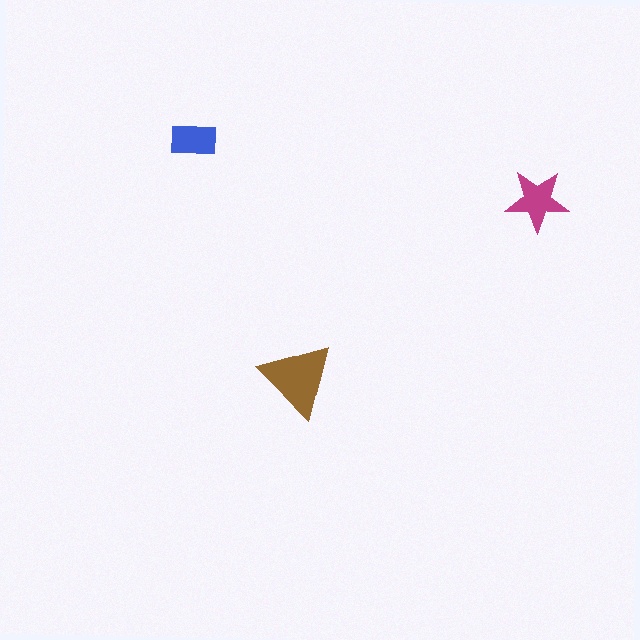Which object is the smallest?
The blue rectangle.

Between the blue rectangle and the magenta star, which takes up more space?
The magenta star.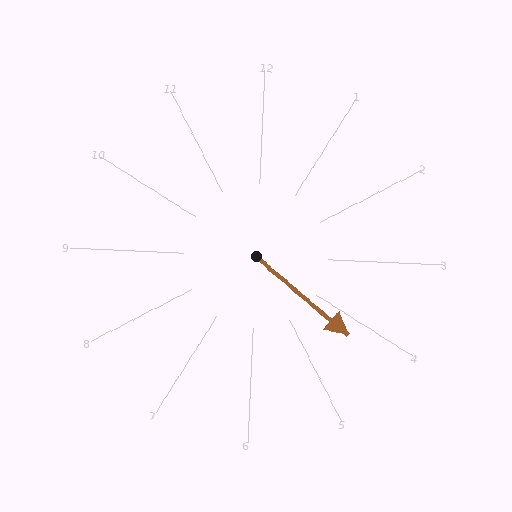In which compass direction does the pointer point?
Southeast.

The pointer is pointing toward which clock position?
Roughly 4 o'clock.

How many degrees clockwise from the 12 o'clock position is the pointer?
Approximately 128 degrees.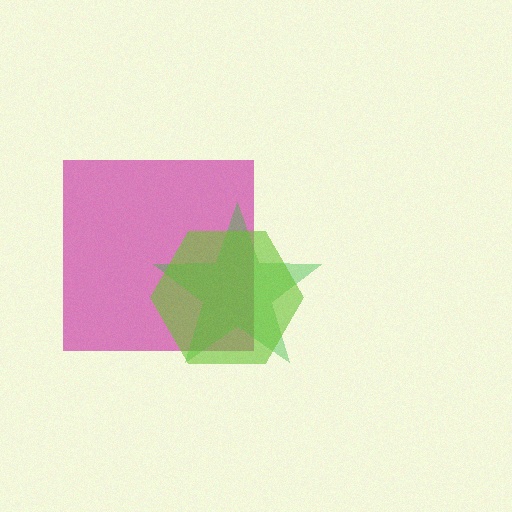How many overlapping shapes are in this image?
There are 3 overlapping shapes in the image.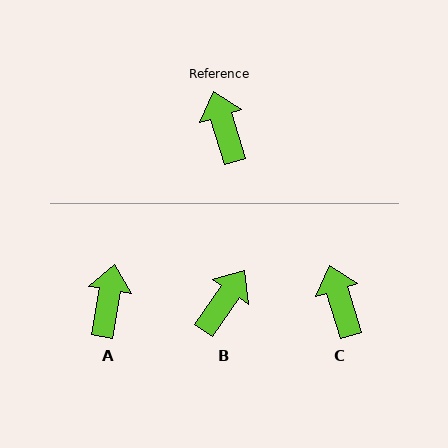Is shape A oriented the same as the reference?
No, it is off by about 27 degrees.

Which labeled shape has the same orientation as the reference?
C.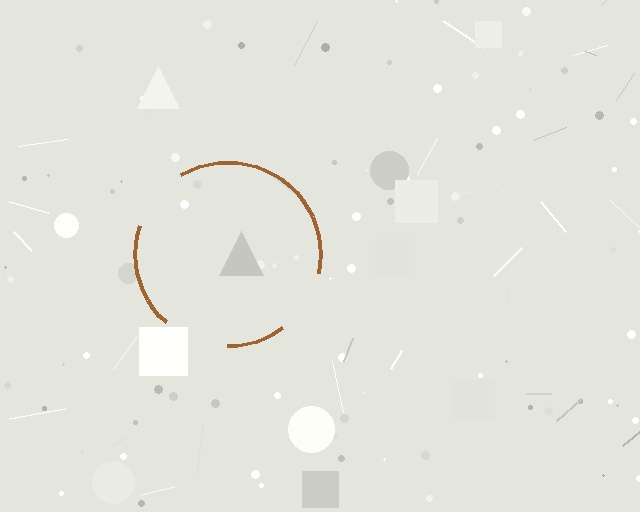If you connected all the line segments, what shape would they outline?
They would outline a circle.